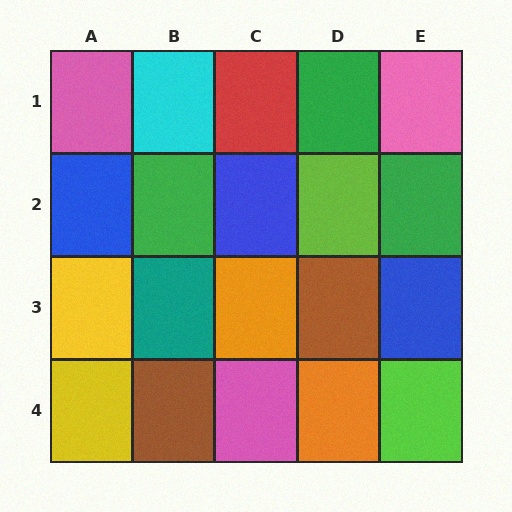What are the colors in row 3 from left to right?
Yellow, teal, orange, brown, blue.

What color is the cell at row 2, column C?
Blue.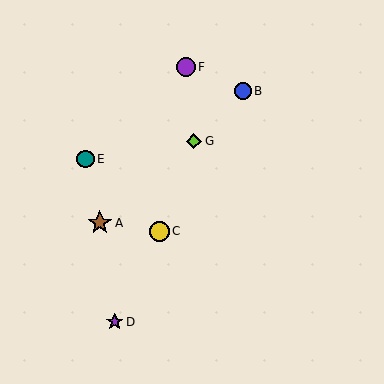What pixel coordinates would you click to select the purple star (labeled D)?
Click at (115, 322) to select the purple star D.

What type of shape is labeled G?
Shape G is a lime diamond.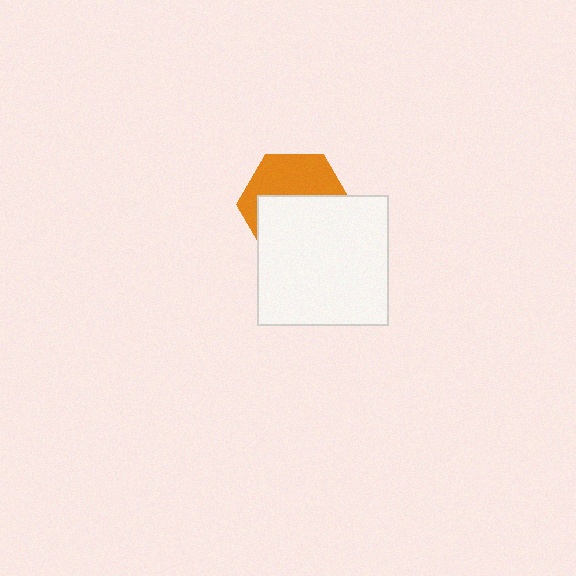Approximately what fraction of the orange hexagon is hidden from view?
Roughly 55% of the orange hexagon is hidden behind the white square.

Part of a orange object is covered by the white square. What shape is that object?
It is a hexagon.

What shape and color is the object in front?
The object in front is a white square.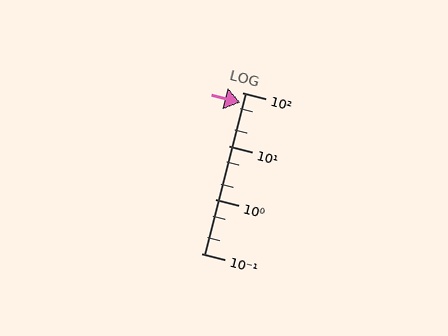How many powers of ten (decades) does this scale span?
The scale spans 3 decades, from 0.1 to 100.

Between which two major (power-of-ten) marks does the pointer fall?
The pointer is between 10 and 100.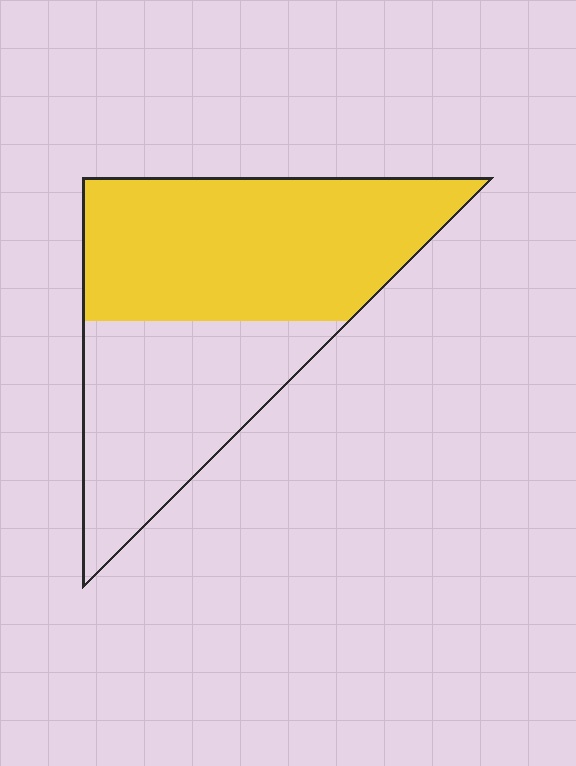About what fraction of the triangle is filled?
About three fifths (3/5).